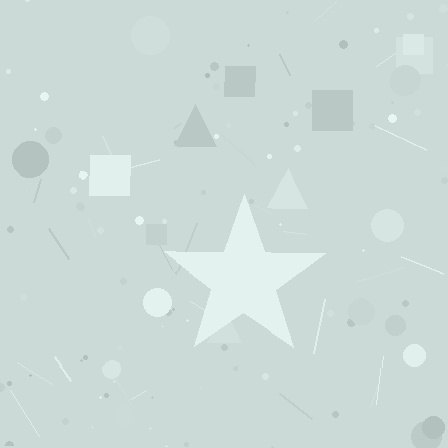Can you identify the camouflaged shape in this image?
The camouflaged shape is a star.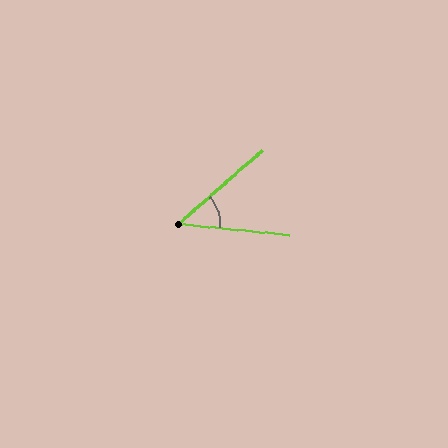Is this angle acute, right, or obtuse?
It is acute.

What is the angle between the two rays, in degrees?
Approximately 47 degrees.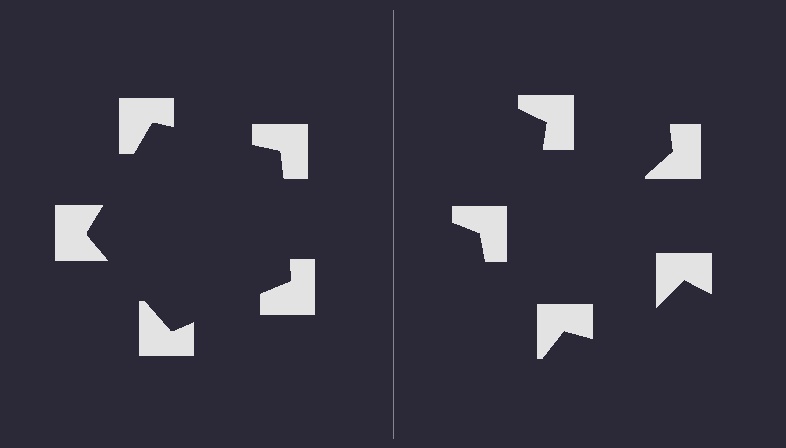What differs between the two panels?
The notched squares are positioned identically on both sides; only the wedge orientations differ. On the left they align to a pentagon; on the right they are misaligned.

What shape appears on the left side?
An illusory pentagon.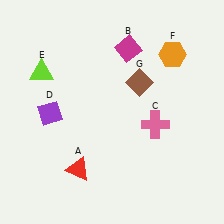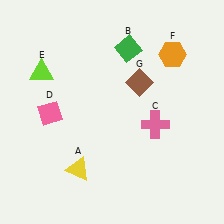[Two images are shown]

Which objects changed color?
A changed from red to yellow. B changed from magenta to green. D changed from purple to pink.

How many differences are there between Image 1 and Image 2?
There are 3 differences between the two images.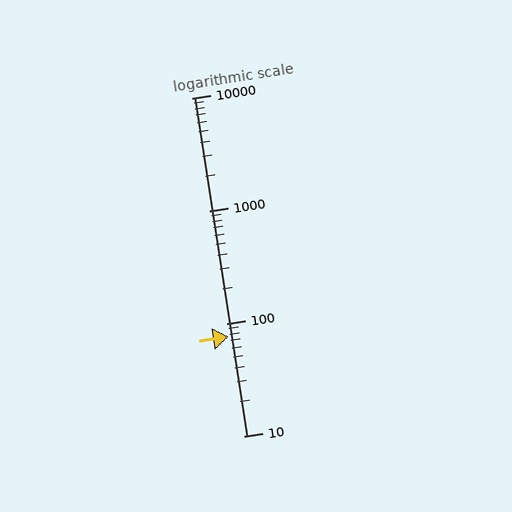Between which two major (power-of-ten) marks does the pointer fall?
The pointer is between 10 and 100.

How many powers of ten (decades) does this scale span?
The scale spans 3 decades, from 10 to 10000.